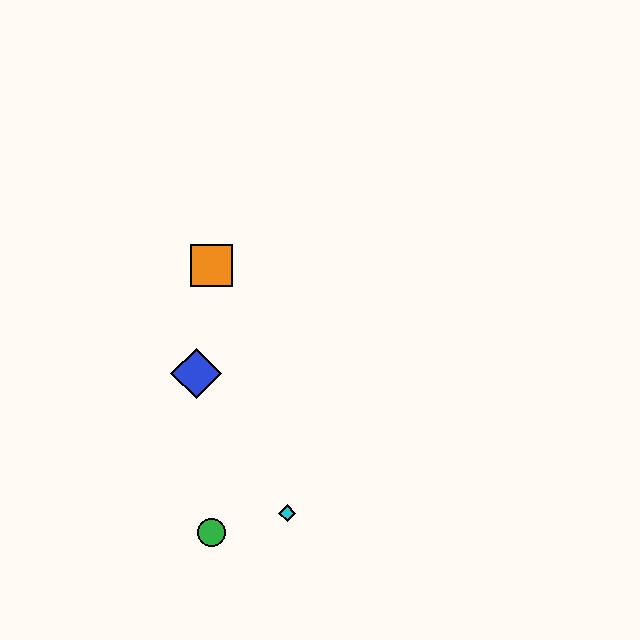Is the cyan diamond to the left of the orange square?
No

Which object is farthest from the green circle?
The orange square is farthest from the green circle.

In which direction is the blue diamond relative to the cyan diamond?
The blue diamond is above the cyan diamond.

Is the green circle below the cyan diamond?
Yes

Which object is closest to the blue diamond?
The orange square is closest to the blue diamond.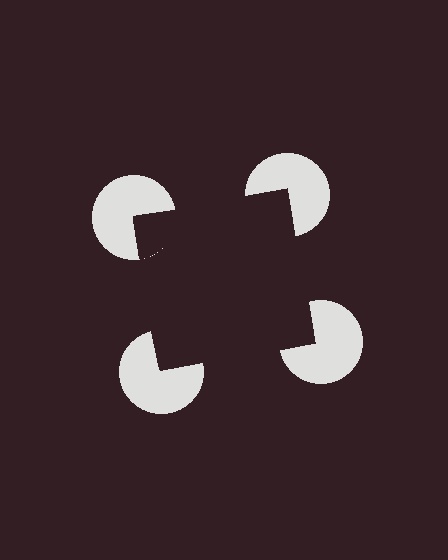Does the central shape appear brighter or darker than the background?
It typically appears slightly darker than the background, even though no actual brightness change is drawn.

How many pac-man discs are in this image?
There are 4 — one at each vertex of the illusory square.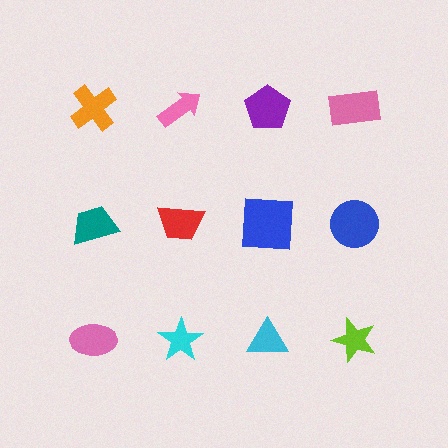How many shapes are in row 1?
4 shapes.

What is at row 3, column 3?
A cyan triangle.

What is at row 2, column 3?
A blue square.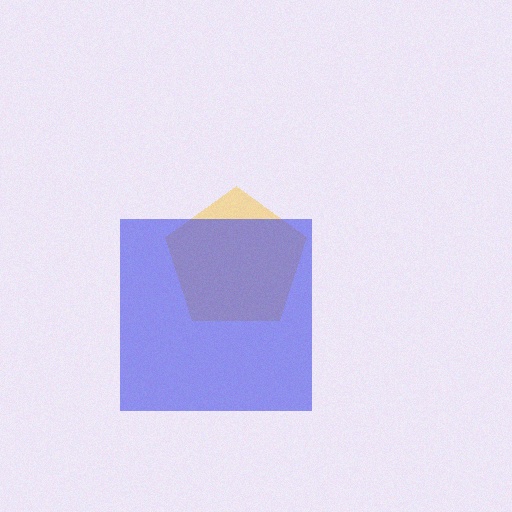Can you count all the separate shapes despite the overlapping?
Yes, there are 2 separate shapes.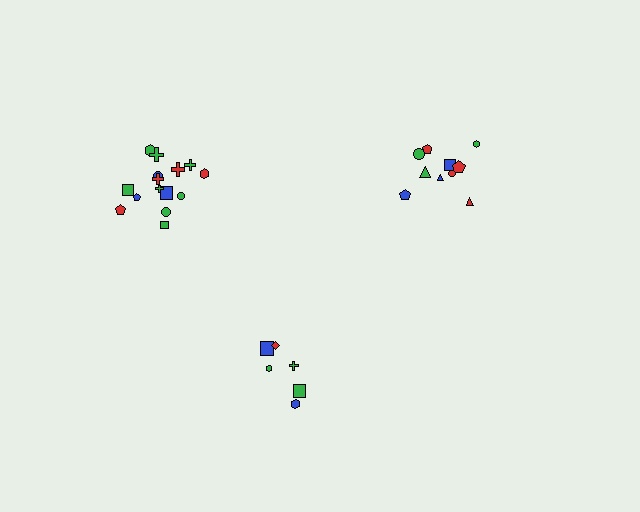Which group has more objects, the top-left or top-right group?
The top-left group.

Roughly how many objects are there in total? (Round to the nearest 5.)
Roughly 30 objects in total.